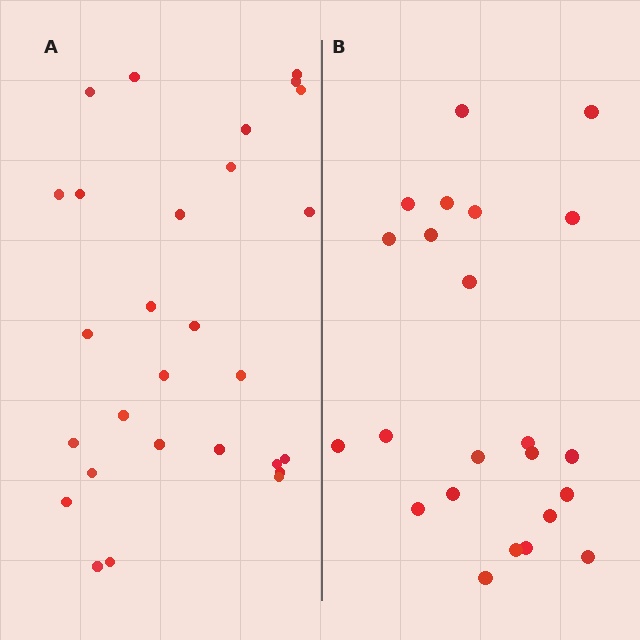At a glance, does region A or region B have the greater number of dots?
Region A (the left region) has more dots.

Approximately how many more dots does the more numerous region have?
Region A has about 5 more dots than region B.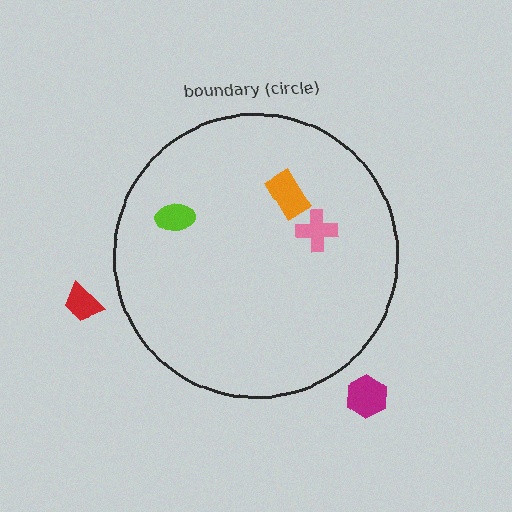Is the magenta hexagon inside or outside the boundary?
Outside.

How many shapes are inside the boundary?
3 inside, 2 outside.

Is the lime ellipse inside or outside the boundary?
Inside.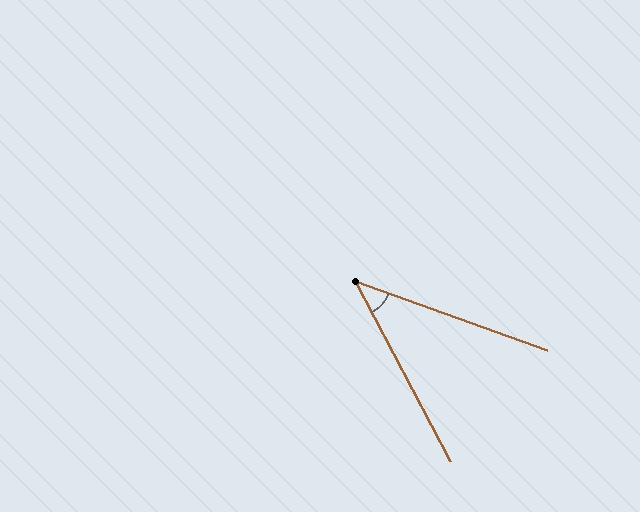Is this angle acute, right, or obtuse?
It is acute.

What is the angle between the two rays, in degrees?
Approximately 42 degrees.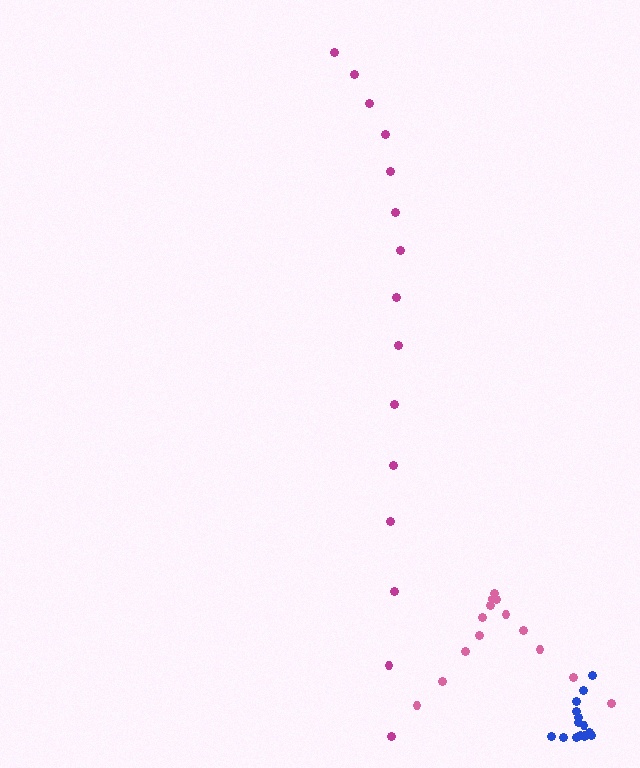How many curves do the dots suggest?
There are 3 distinct paths.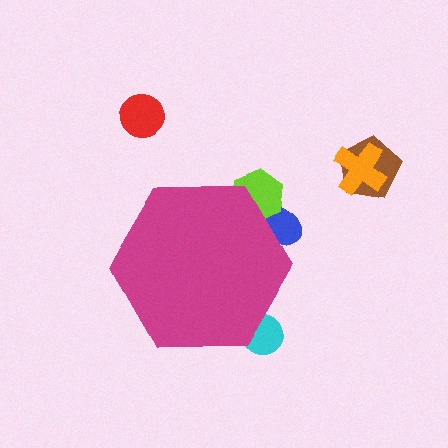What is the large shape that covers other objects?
A magenta hexagon.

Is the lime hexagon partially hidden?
Yes, the lime hexagon is partially hidden behind the magenta hexagon.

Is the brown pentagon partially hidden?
No, the brown pentagon is fully visible.